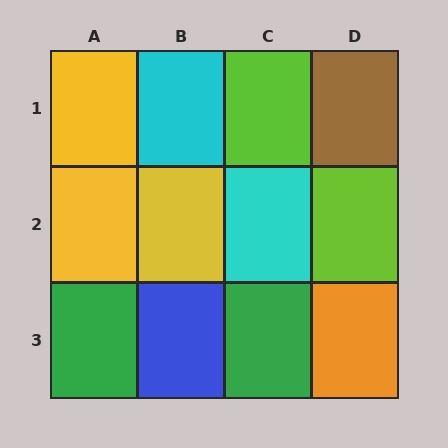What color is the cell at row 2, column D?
Lime.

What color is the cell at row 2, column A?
Yellow.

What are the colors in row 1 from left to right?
Yellow, cyan, lime, brown.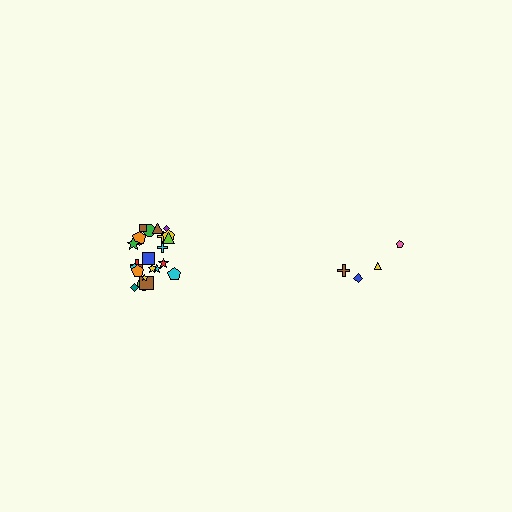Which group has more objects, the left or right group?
The left group.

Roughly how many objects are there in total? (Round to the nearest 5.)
Roughly 30 objects in total.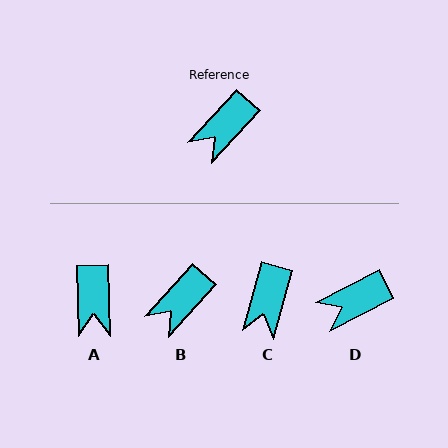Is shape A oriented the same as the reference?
No, it is off by about 43 degrees.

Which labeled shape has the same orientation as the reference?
B.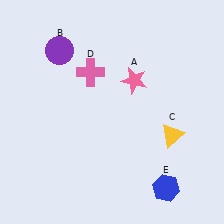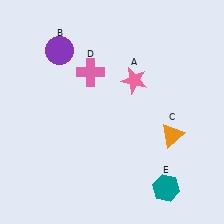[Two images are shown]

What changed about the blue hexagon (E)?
In Image 1, E is blue. In Image 2, it changed to teal.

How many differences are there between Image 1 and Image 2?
There are 2 differences between the two images.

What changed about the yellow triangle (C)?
In Image 1, C is yellow. In Image 2, it changed to orange.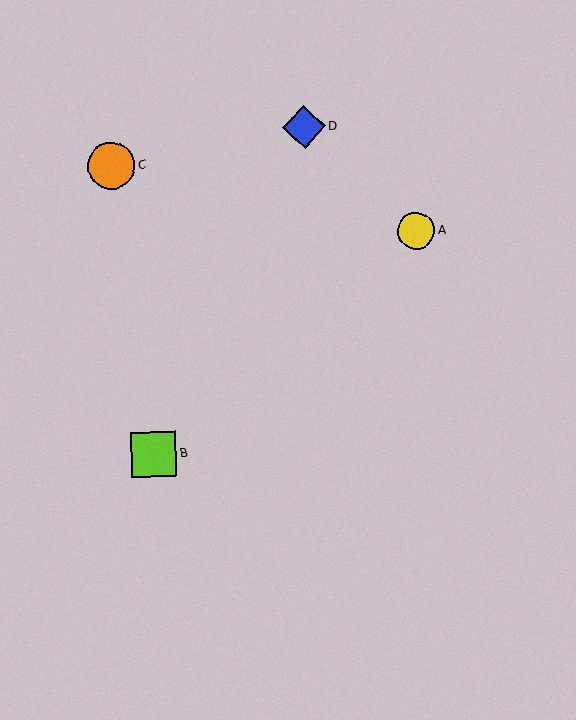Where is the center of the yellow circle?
The center of the yellow circle is at (416, 231).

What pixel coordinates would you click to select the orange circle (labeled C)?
Click at (112, 166) to select the orange circle C.